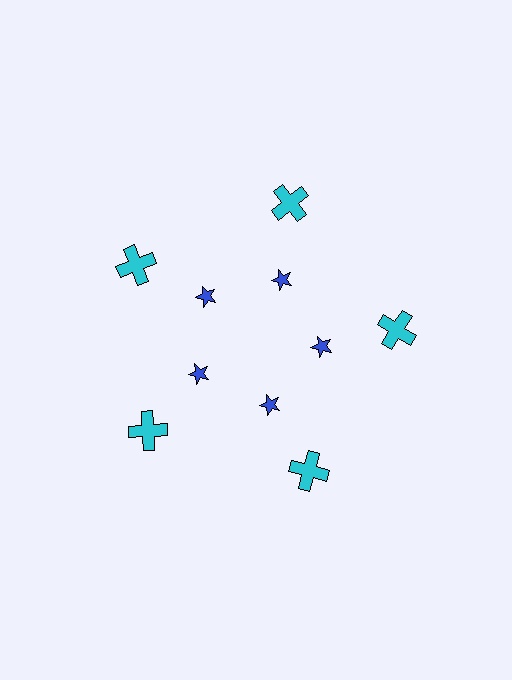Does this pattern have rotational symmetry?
Yes, this pattern has 5-fold rotational symmetry. It looks the same after rotating 72 degrees around the center.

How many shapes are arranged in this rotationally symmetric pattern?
There are 10 shapes, arranged in 5 groups of 2.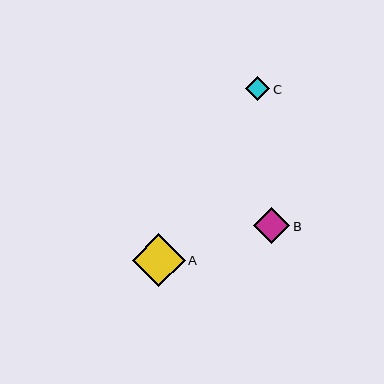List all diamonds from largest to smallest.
From largest to smallest: A, B, C.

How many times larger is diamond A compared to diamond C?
Diamond A is approximately 2.2 times the size of diamond C.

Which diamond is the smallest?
Diamond C is the smallest with a size of approximately 24 pixels.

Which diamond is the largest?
Diamond A is the largest with a size of approximately 53 pixels.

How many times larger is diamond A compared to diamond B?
Diamond A is approximately 1.4 times the size of diamond B.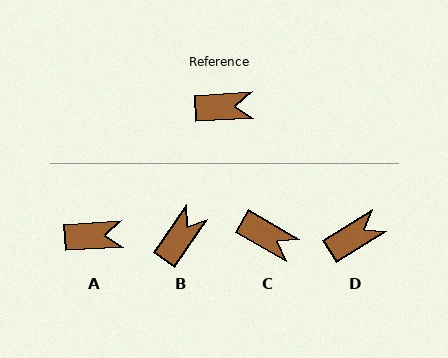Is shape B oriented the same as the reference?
No, it is off by about 52 degrees.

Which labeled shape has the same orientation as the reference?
A.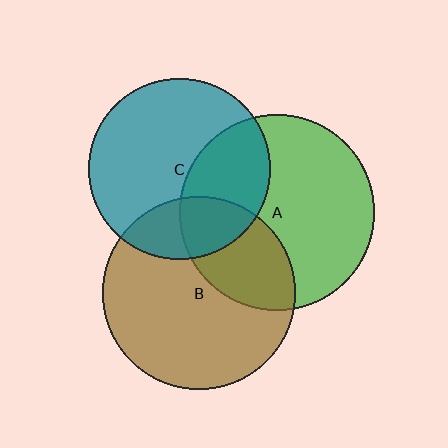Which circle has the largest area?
Circle A (green).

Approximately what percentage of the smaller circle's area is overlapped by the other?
Approximately 25%.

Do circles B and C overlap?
Yes.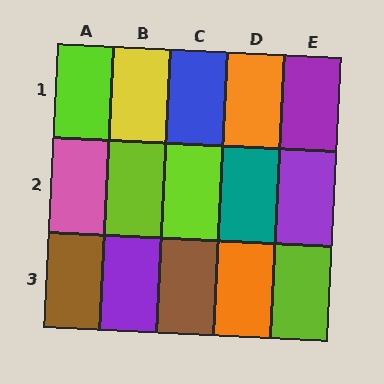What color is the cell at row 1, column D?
Orange.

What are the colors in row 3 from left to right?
Brown, purple, brown, orange, lime.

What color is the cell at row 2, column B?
Lime.